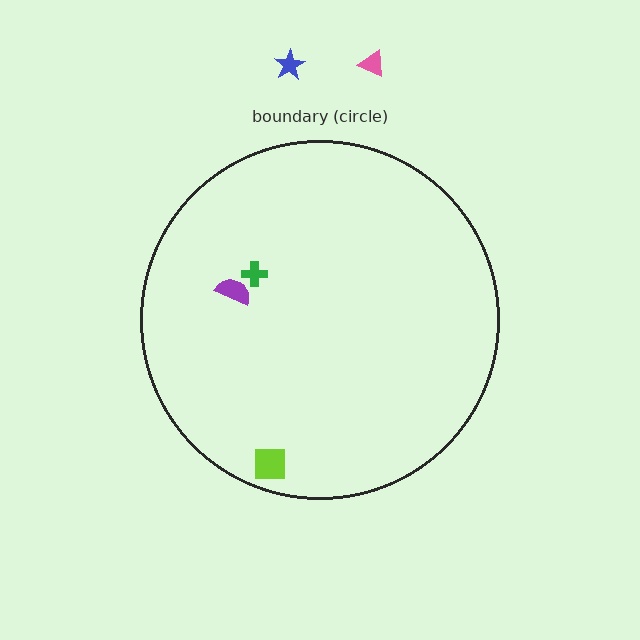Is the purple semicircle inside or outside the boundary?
Inside.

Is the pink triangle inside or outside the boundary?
Outside.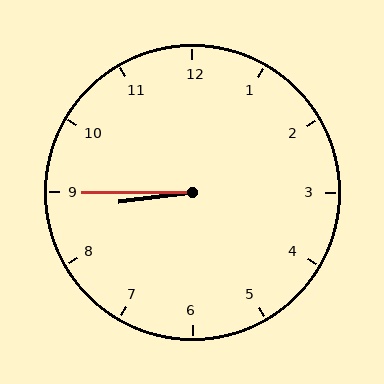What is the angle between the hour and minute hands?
Approximately 8 degrees.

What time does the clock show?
8:45.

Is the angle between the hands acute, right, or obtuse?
It is acute.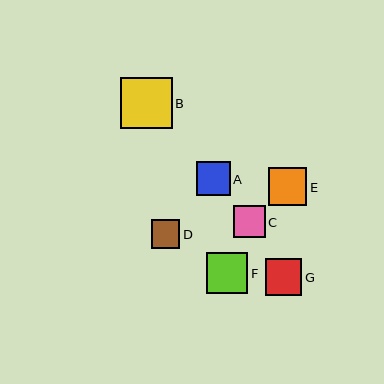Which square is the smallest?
Square D is the smallest with a size of approximately 28 pixels.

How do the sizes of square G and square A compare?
Square G and square A are approximately the same size.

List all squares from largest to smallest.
From largest to smallest: B, F, E, G, A, C, D.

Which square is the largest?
Square B is the largest with a size of approximately 51 pixels.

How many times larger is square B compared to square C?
Square B is approximately 1.6 times the size of square C.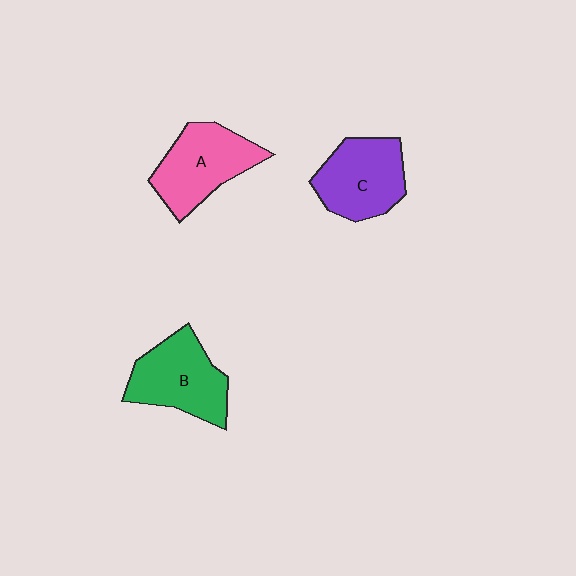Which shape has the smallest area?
Shape C (purple).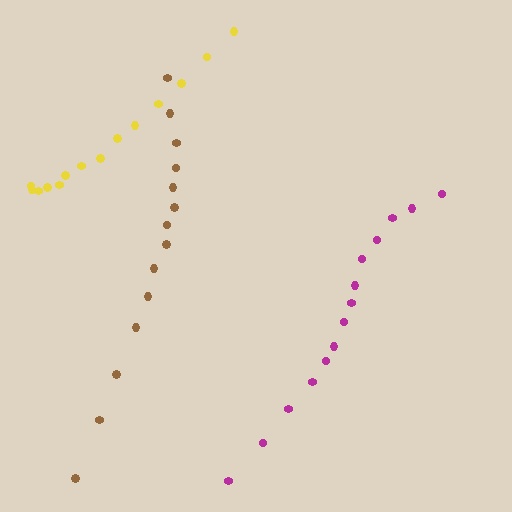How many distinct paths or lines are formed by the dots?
There are 3 distinct paths.